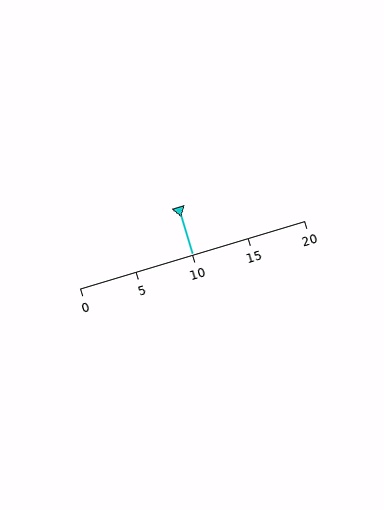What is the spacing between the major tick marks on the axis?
The major ticks are spaced 5 apart.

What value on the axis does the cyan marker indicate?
The marker indicates approximately 10.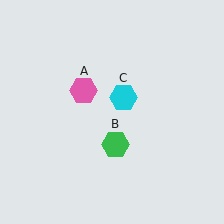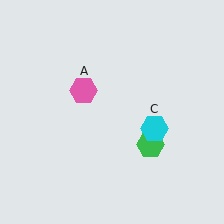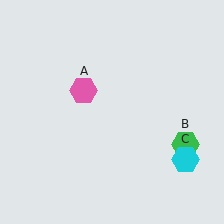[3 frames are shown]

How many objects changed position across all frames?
2 objects changed position: green hexagon (object B), cyan hexagon (object C).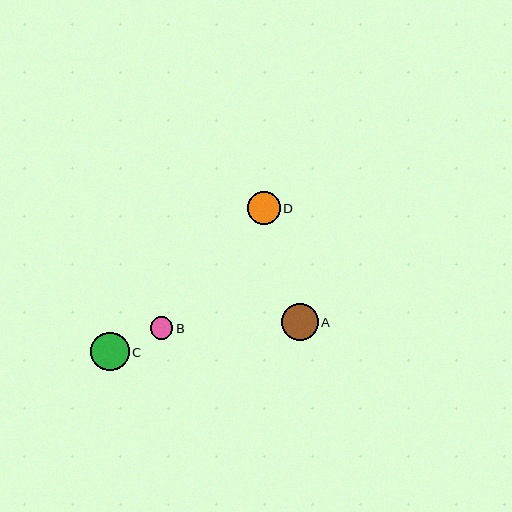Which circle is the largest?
Circle C is the largest with a size of approximately 38 pixels.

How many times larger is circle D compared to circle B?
Circle D is approximately 1.5 times the size of circle B.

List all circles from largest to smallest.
From largest to smallest: C, A, D, B.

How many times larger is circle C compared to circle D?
Circle C is approximately 1.2 times the size of circle D.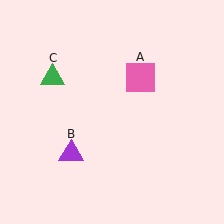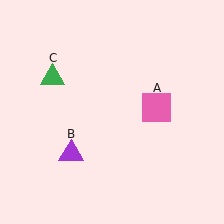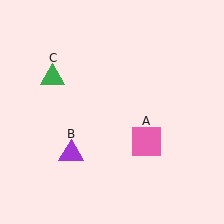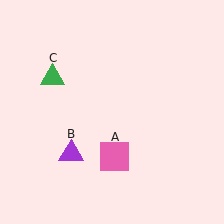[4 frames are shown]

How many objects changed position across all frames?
1 object changed position: pink square (object A).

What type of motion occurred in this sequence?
The pink square (object A) rotated clockwise around the center of the scene.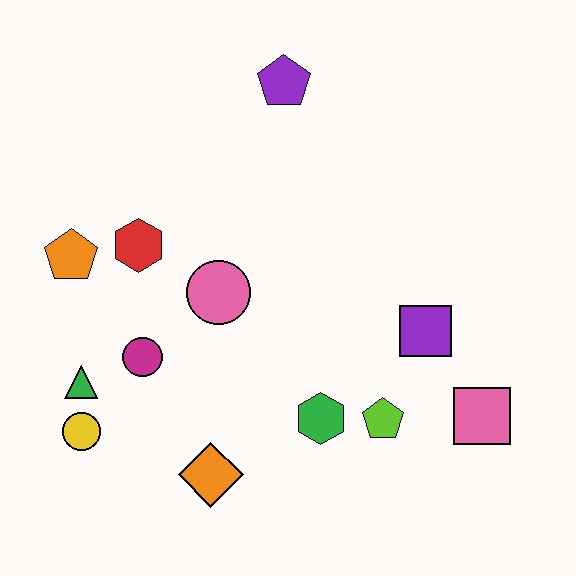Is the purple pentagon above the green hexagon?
Yes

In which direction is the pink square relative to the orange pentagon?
The pink square is to the right of the orange pentagon.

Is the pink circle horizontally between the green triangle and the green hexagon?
Yes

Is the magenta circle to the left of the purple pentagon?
Yes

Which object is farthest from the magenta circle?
The pink square is farthest from the magenta circle.